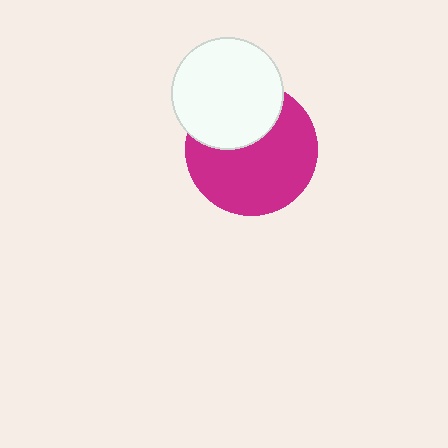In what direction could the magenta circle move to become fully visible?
The magenta circle could move down. That would shift it out from behind the white circle entirely.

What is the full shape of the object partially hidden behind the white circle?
The partially hidden object is a magenta circle.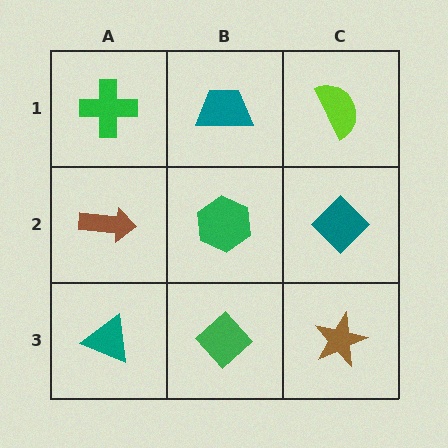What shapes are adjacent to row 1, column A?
A brown arrow (row 2, column A), a teal trapezoid (row 1, column B).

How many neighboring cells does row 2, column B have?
4.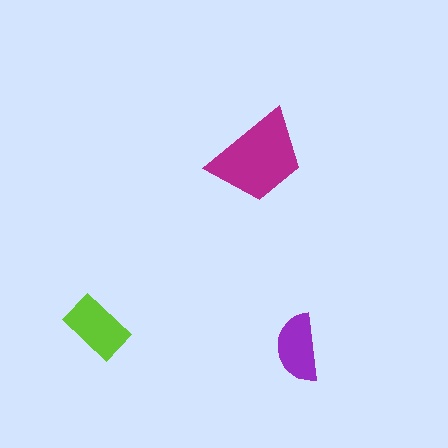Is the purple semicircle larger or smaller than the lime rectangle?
Smaller.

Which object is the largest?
The magenta trapezoid.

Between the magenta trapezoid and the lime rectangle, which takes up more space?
The magenta trapezoid.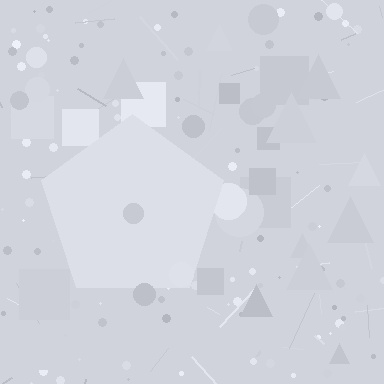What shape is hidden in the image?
A pentagon is hidden in the image.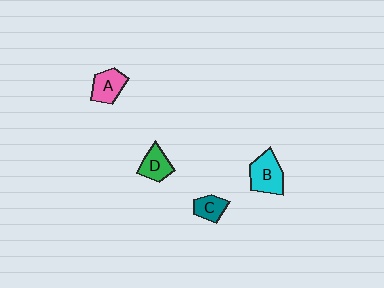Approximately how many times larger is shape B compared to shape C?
Approximately 1.7 times.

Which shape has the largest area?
Shape B (cyan).